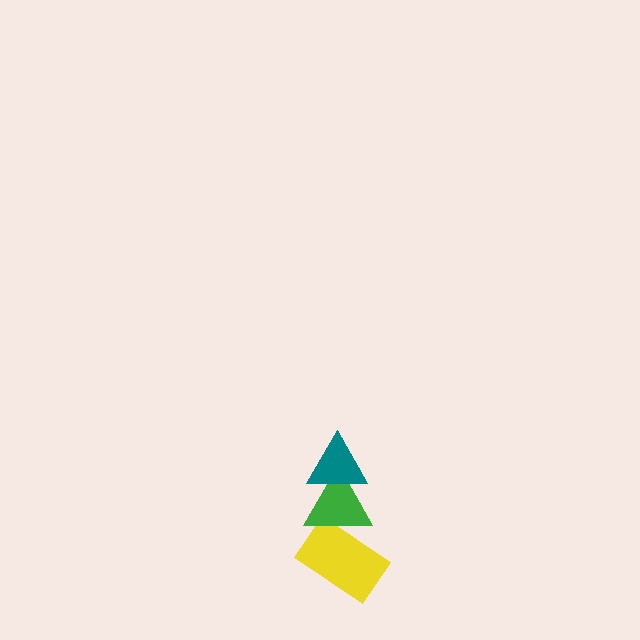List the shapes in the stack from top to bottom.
From top to bottom: the teal triangle, the green triangle, the yellow rectangle.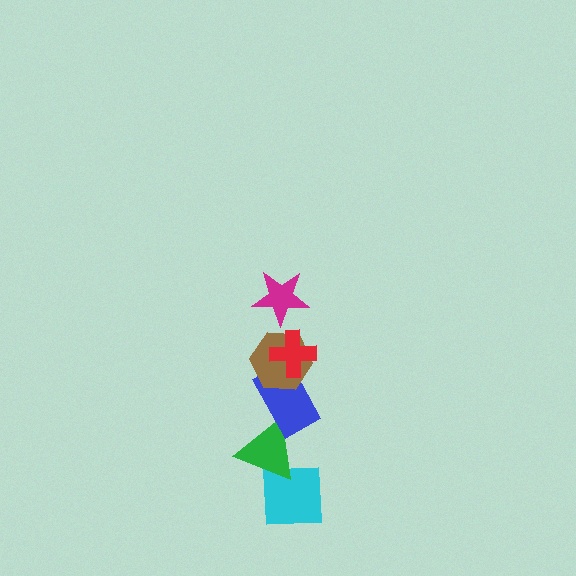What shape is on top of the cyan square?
The green triangle is on top of the cyan square.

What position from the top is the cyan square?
The cyan square is 6th from the top.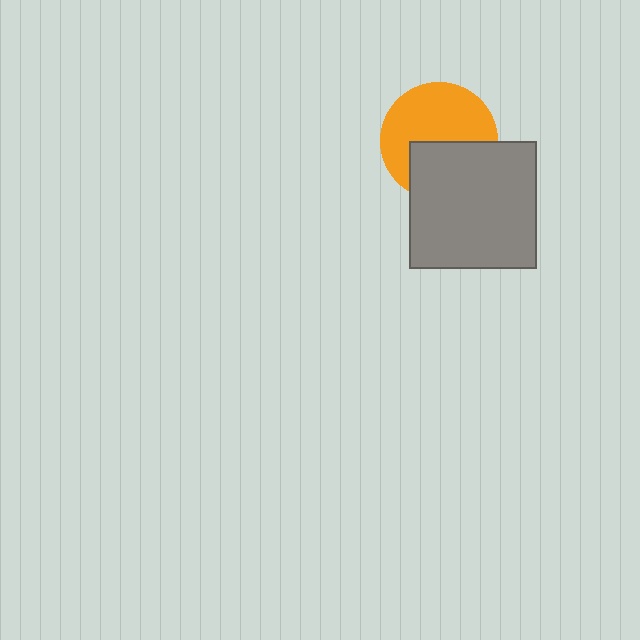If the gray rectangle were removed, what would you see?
You would see the complete orange circle.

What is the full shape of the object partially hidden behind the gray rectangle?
The partially hidden object is an orange circle.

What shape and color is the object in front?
The object in front is a gray rectangle.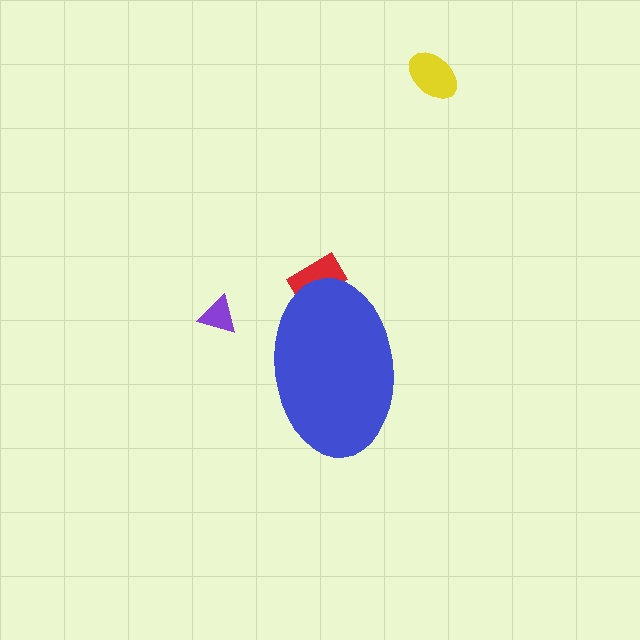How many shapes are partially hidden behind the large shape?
1 shape is partially hidden.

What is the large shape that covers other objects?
A blue ellipse.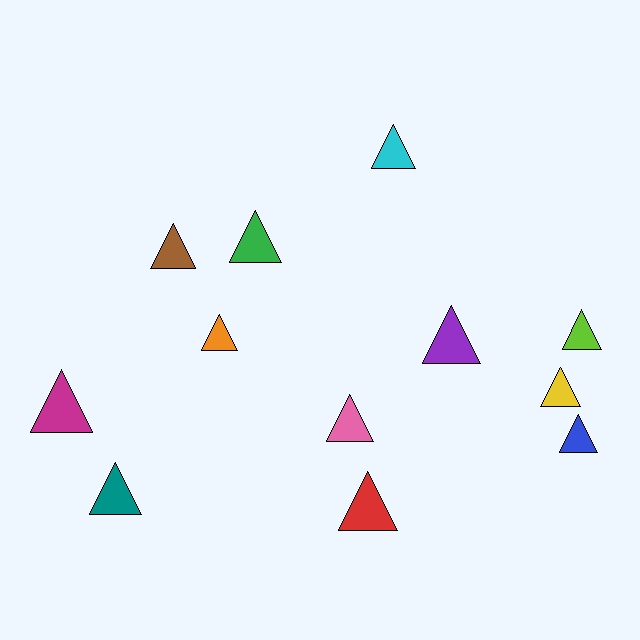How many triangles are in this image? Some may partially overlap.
There are 12 triangles.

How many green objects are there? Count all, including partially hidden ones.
There is 1 green object.